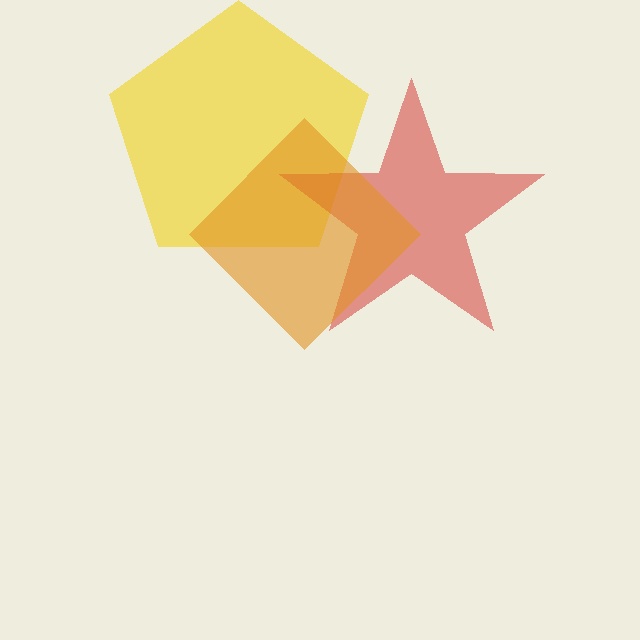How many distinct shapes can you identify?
There are 3 distinct shapes: a yellow pentagon, a red star, an orange diamond.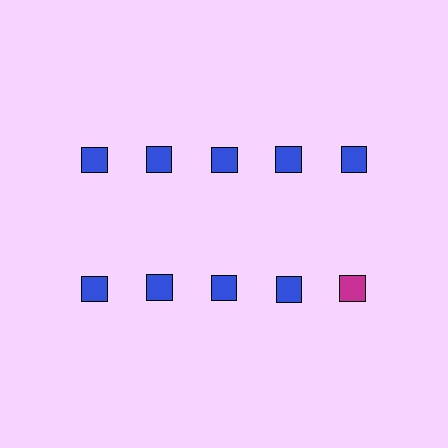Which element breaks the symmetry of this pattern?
The magenta square in the second row, rightmost column breaks the symmetry. All other shapes are blue squares.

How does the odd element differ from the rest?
It has a different color: magenta instead of blue.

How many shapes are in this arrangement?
There are 10 shapes arranged in a grid pattern.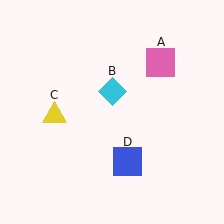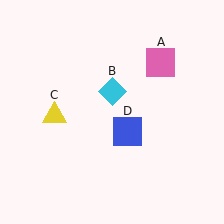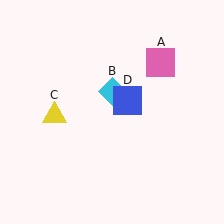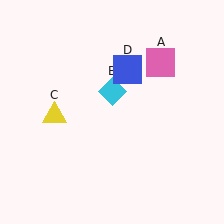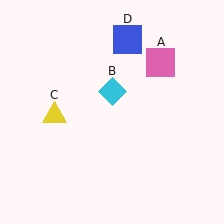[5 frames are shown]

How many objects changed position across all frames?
1 object changed position: blue square (object D).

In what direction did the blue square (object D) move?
The blue square (object D) moved up.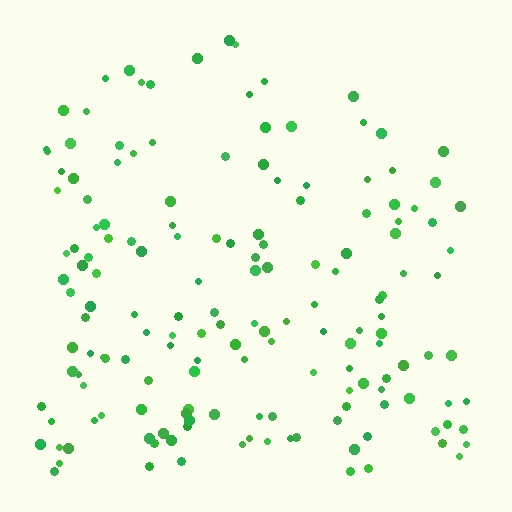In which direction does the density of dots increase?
From top to bottom, with the bottom side densest.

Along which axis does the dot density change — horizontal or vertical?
Vertical.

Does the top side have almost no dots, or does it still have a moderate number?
Still a moderate number, just noticeably fewer than the bottom.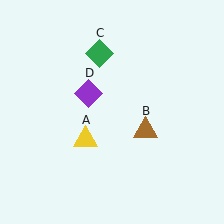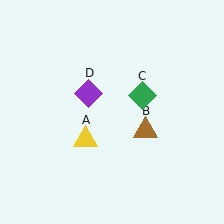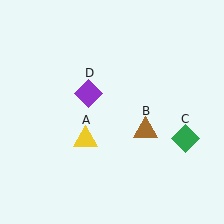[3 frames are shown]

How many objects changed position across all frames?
1 object changed position: green diamond (object C).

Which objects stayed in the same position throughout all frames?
Yellow triangle (object A) and brown triangle (object B) and purple diamond (object D) remained stationary.